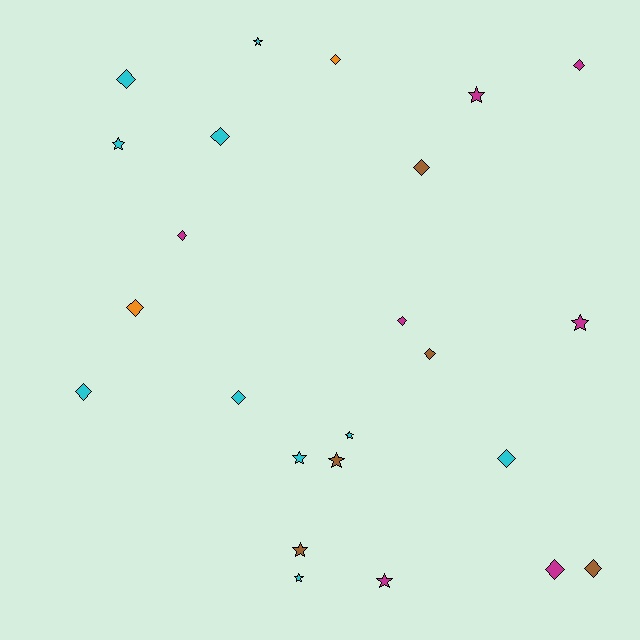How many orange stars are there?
There are no orange stars.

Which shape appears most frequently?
Diamond, with 14 objects.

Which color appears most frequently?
Cyan, with 10 objects.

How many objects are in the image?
There are 24 objects.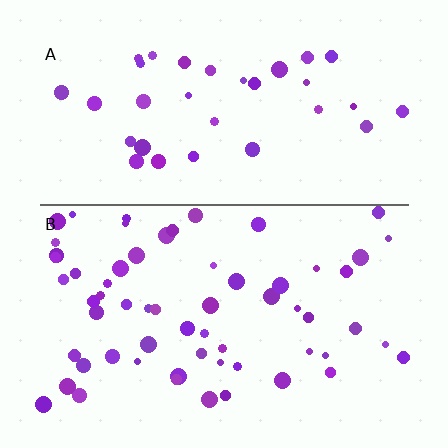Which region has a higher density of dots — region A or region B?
B (the bottom).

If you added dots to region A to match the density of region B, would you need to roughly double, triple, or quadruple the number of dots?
Approximately double.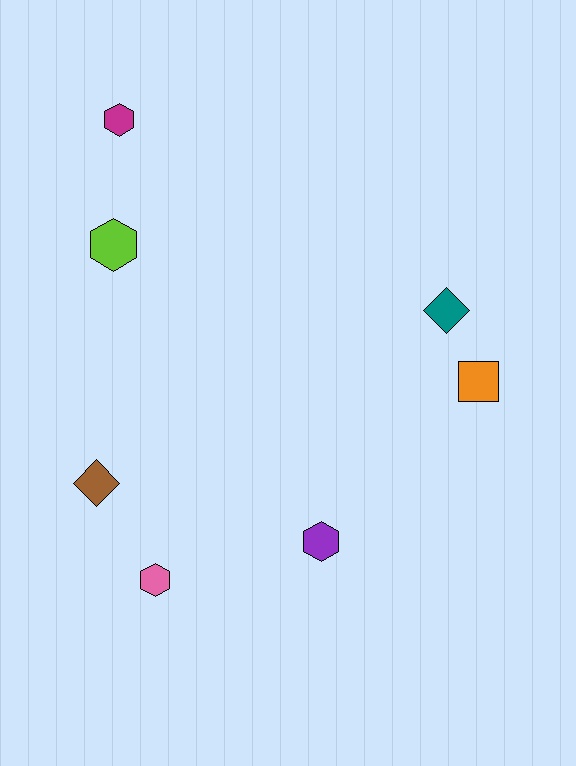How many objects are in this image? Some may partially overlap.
There are 7 objects.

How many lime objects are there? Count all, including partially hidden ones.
There is 1 lime object.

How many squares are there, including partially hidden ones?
There is 1 square.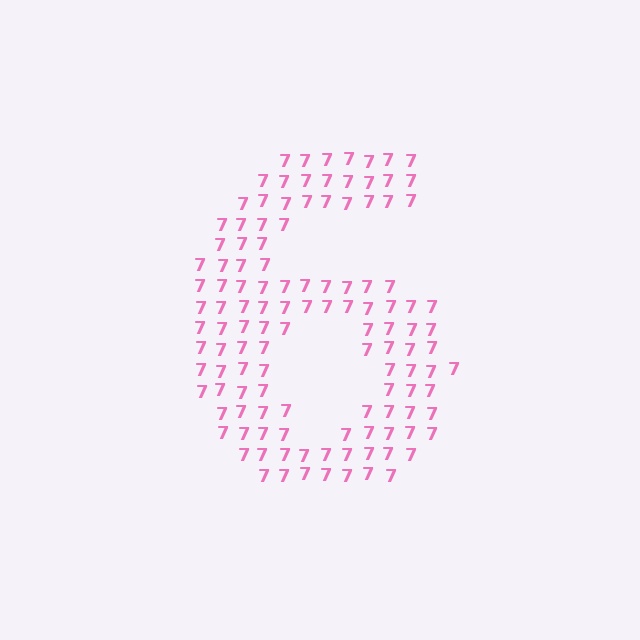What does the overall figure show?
The overall figure shows the digit 6.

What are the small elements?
The small elements are digit 7's.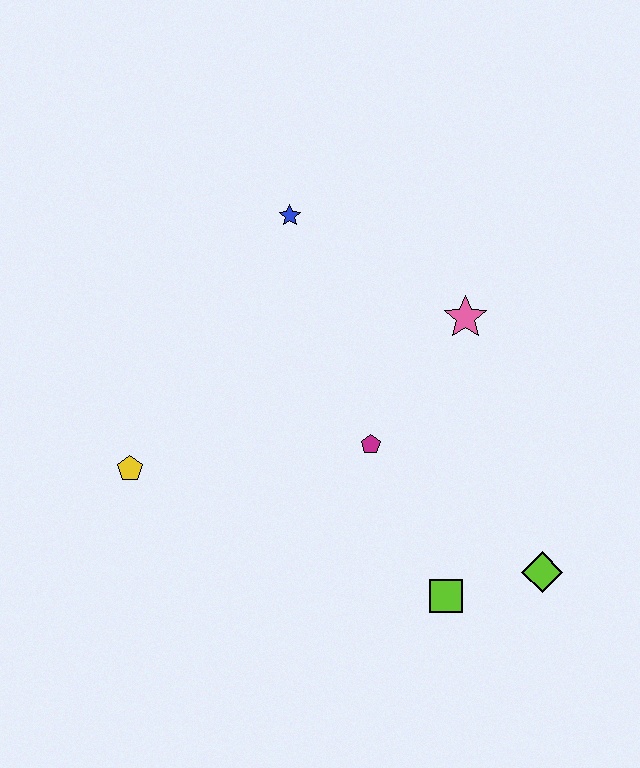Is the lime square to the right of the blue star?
Yes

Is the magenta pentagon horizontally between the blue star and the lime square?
Yes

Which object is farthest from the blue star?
The lime diamond is farthest from the blue star.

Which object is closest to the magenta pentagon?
The pink star is closest to the magenta pentagon.